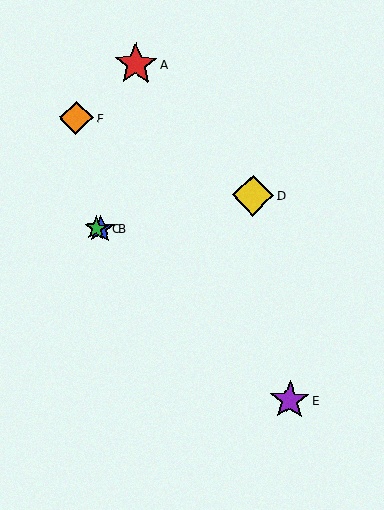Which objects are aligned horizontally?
Objects B, C are aligned horizontally.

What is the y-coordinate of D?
Object D is at y≈195.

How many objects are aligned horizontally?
2 objects (B, C) are aligned horizontally.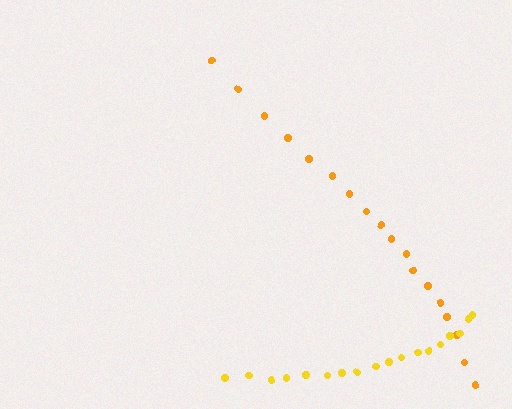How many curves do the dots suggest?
There are 2 distinct paths.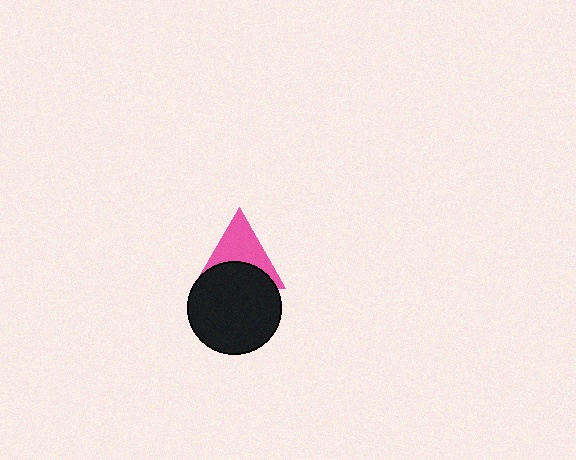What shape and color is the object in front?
The object in front is a black circle.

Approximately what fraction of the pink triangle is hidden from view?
Roughly 45% of the pink triangle is hidden behind the black circle.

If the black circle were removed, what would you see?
You would see the complete pink triangle.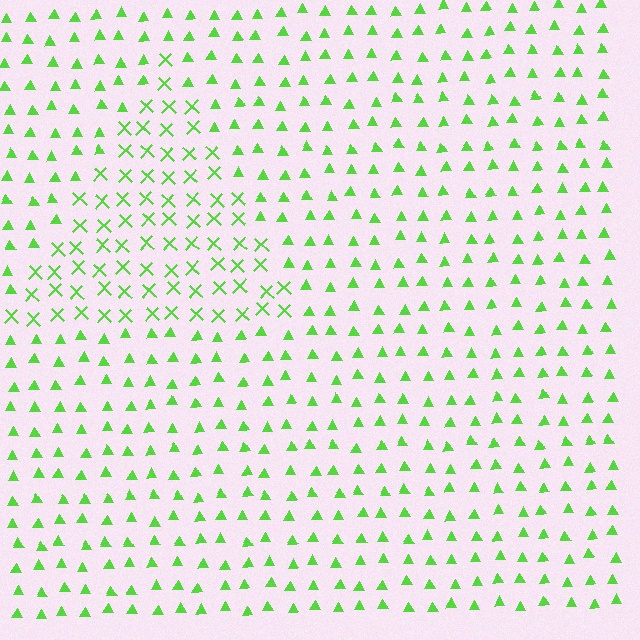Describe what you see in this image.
The image is filled with small lime elements arranged in a uniform grid. A triangle-shaped region contains X marks, while the surrounding area contains triangles. The boundary is defined purely by the change in element shape.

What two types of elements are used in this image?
The image uses X marks inside the triangle region and triangles outside it.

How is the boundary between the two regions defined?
The boundary is defined by a change in element shape: X marks inside vs. triangles outside. All elements share the same color and spacing.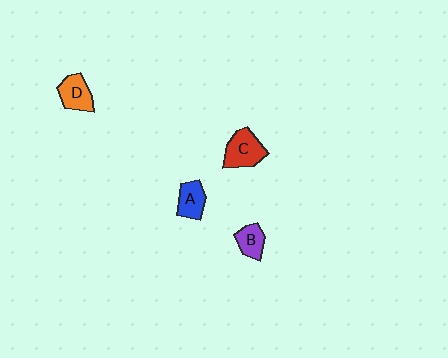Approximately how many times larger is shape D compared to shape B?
Approximately 1.2 times.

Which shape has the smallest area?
Shape B (purple).